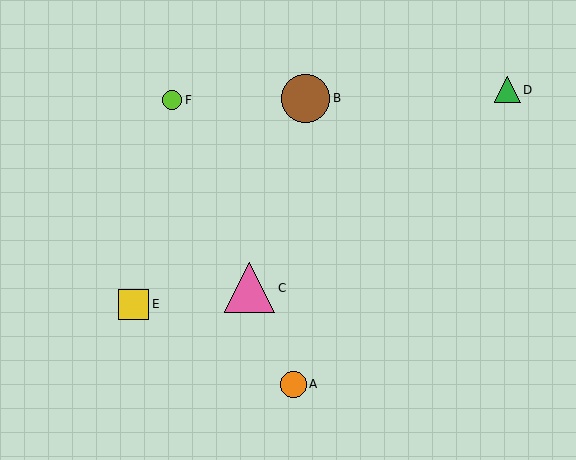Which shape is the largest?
The pink triangle (labeled C) is the largest.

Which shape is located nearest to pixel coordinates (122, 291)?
The yellow square (labeled E) at (134, 304) is nearest to that location.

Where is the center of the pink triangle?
The center of the pink triangle is at (250, 288).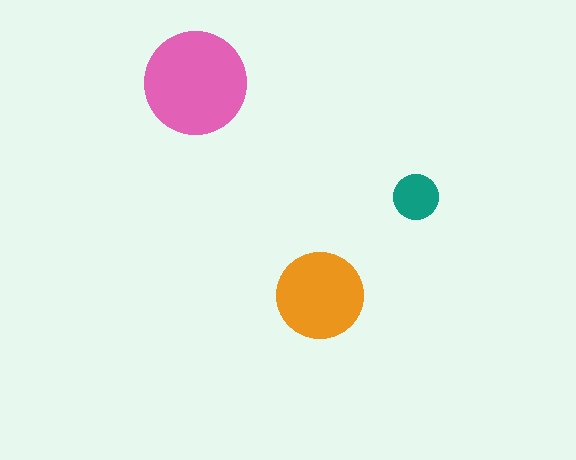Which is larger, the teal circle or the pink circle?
The pink one.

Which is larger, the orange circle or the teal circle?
The orange one.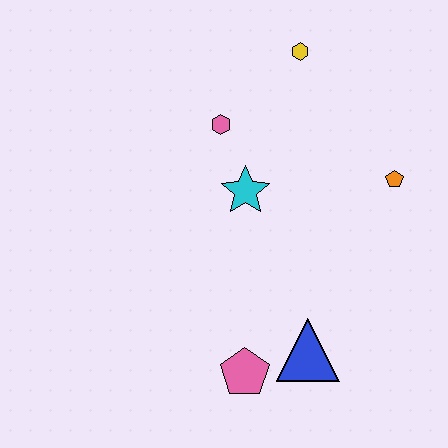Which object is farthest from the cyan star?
The pink pentagon is farthest from the cyan star.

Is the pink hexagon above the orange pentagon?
Yes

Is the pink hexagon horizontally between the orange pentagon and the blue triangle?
No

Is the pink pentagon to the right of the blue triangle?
No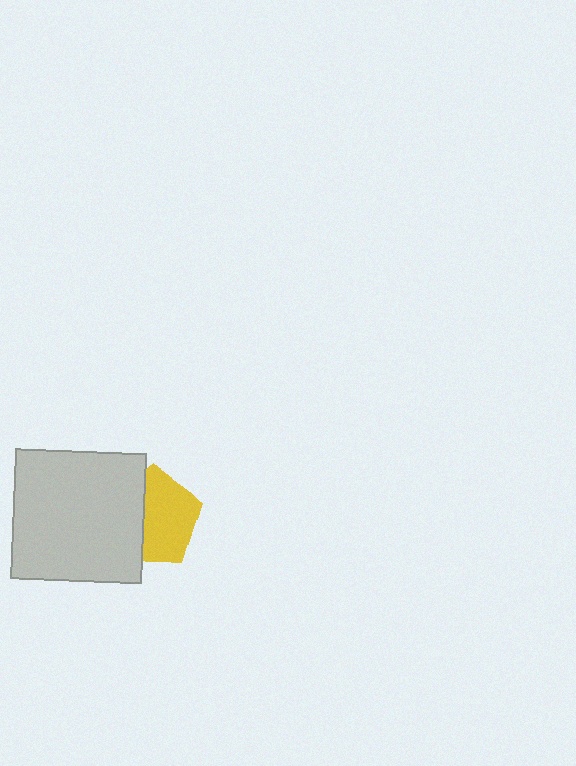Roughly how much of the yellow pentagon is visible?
About half of it is visible (roughly 60%).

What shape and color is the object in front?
The object in front is a light gray square.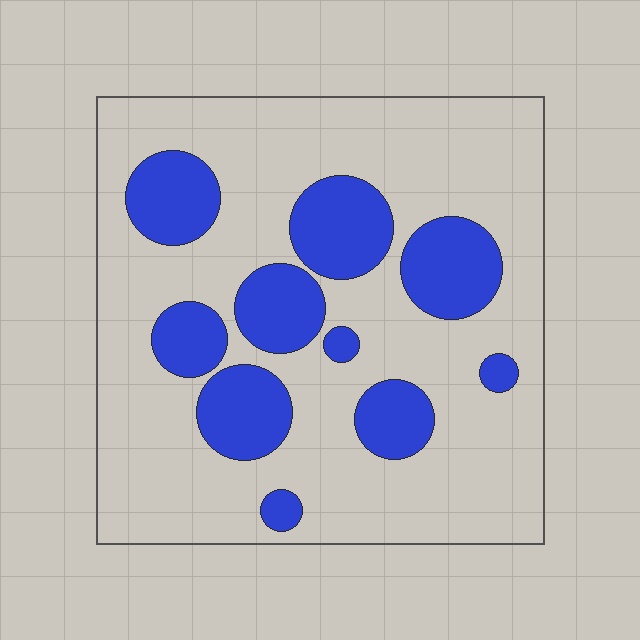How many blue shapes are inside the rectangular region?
10.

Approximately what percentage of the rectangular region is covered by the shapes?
Approximately 25%.